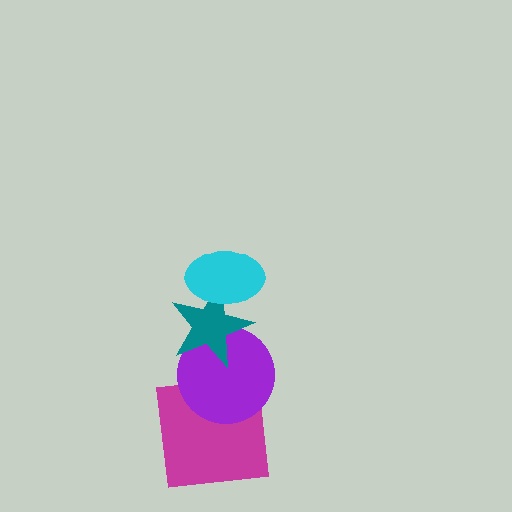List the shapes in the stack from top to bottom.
From top to bottom: the cyan ellipse, the teal star, the purple circle, the magenta square.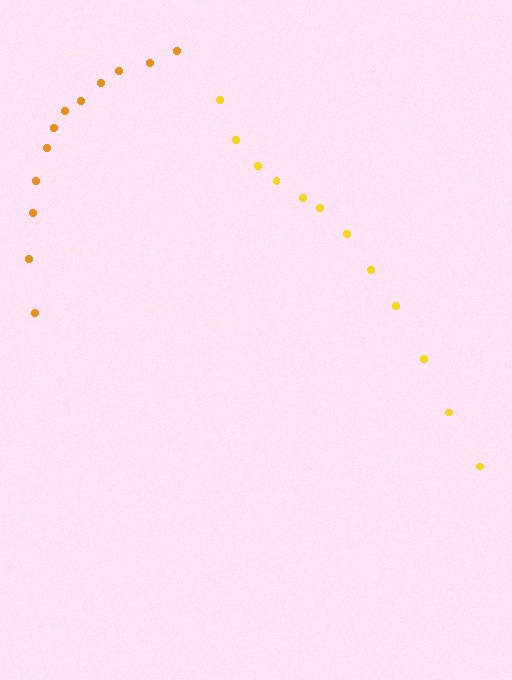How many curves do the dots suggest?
There are 2 distinct paths.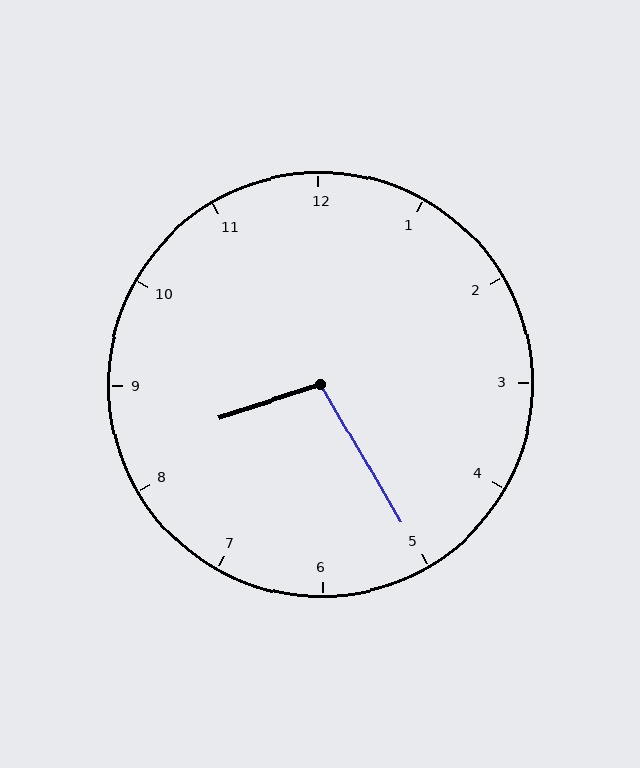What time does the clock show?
8:25.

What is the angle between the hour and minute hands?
Approximately 102 degrees.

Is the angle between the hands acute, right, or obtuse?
It is obtuse.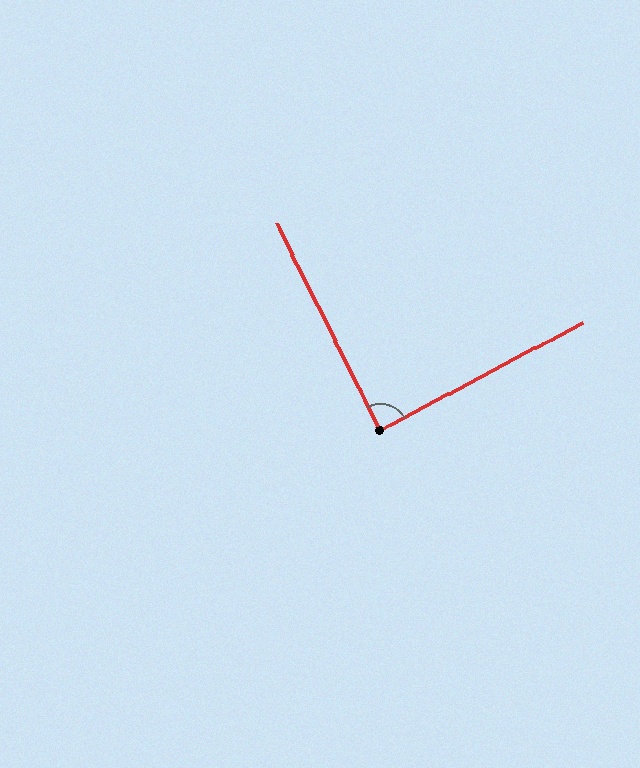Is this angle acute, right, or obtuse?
It is approximately a right angle.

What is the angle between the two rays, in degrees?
Approximately 89 degrees.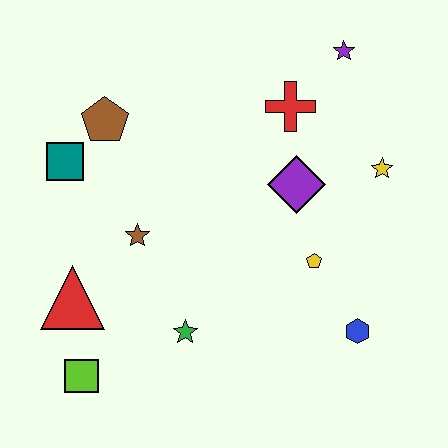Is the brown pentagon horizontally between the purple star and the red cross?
No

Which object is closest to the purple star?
The red cross is closest to the purple star.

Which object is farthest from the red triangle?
The purple star is farthest from the red triangle.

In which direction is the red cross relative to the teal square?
The red cross is to the right of the teal square.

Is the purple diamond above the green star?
Yes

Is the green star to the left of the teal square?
No